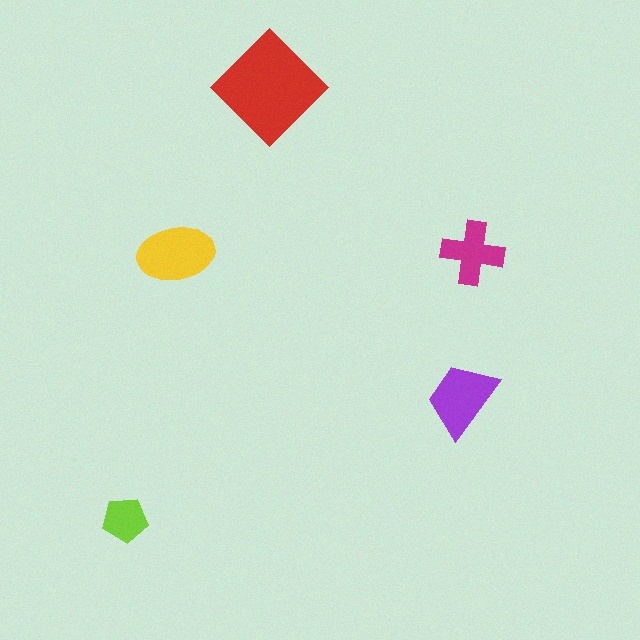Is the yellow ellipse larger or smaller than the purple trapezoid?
Larger.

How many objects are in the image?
There are 5 objects in the image.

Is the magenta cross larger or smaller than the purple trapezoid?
Smaller.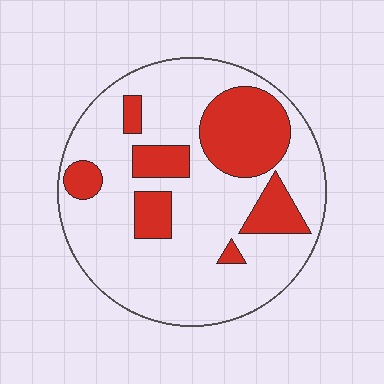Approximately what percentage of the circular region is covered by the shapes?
Approximately 25%.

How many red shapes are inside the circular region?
7.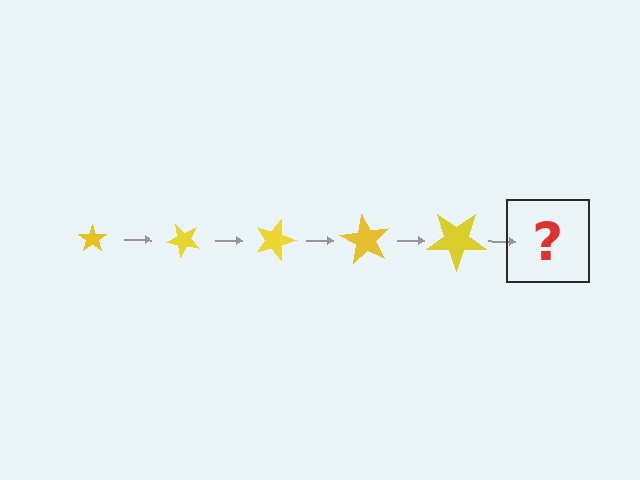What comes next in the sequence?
The next element should be a star, larger than the previous one and rotated 225 degrees from the start.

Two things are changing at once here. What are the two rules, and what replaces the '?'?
The two rules are that the star grows larger each step and it rotates 45 degrees each step. The '?' should be a star, larger than the previous one and rotated 225 degrees from the start.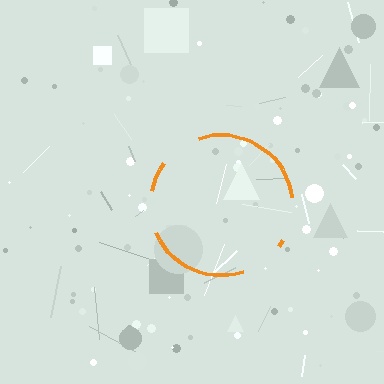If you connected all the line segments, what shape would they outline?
They would outline a circle.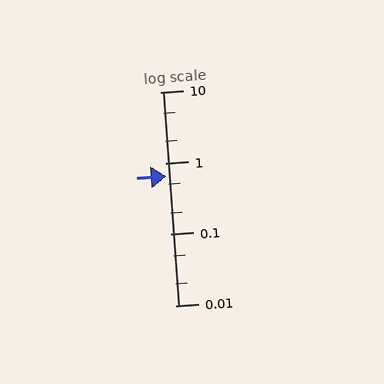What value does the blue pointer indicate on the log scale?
The pointer indicates approximately 0.65.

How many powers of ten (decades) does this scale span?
The scale spans 3 decades, from 0.01 to 10.